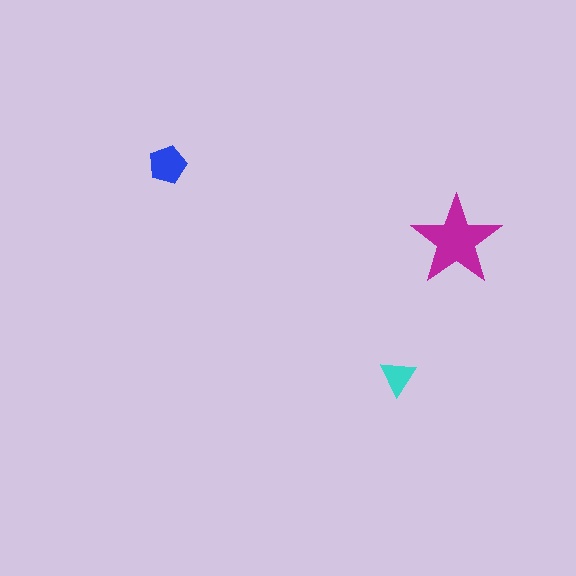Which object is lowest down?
The cyan triangle is bottommost.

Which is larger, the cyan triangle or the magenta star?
The magenta star.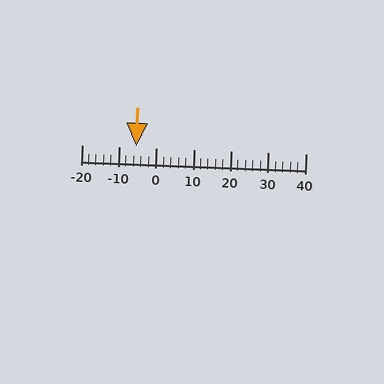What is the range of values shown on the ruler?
The ruler shows values from -20 to 40.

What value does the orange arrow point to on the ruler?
The orange arrow points to approximately -6.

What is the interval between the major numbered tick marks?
The major tick marks are spaced 10 units apart.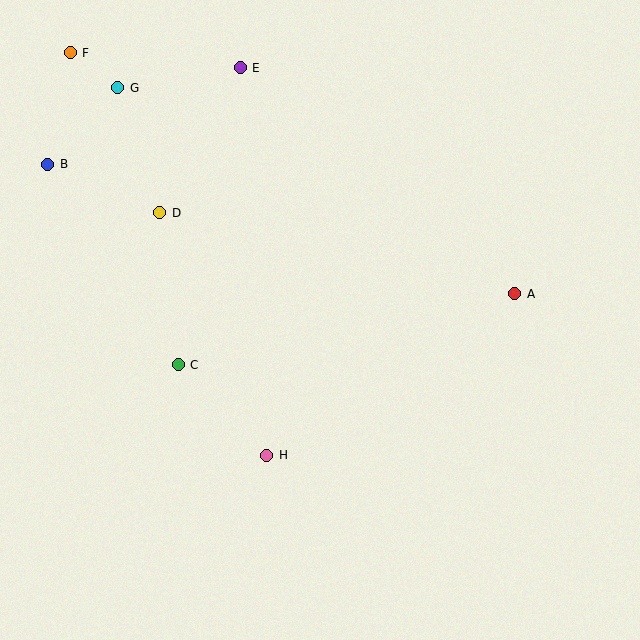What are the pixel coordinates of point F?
Point F is at (70, 53).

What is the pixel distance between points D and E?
The distance between D and E is 166 pixels.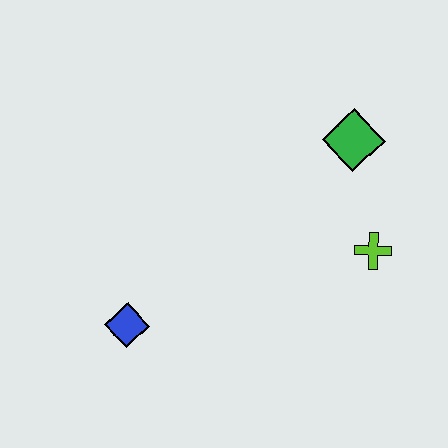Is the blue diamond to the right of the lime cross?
No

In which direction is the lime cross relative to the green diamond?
The lime cross is below the green diamond.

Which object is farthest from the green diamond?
The blue diamond is farthest from the green diamond.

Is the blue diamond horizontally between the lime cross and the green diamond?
No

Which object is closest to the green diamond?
The lime cross is closest to the green diamond.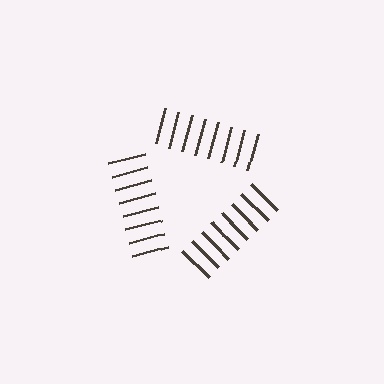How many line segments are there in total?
24 — 8 along each of the 3 edges.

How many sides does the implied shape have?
3 sides — the line-ends trace a triangle.